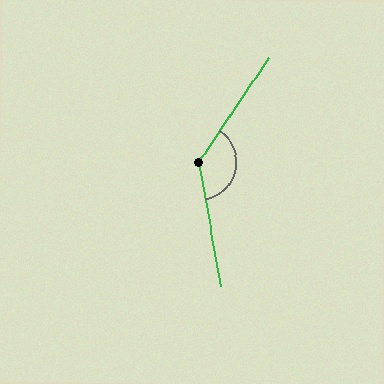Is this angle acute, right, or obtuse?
It is obtuse.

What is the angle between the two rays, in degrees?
Approximately 136 degrees.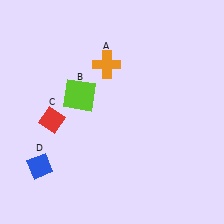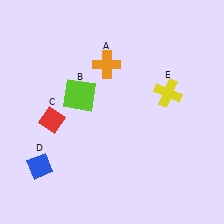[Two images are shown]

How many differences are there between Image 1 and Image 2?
There is 1 difference between the two images.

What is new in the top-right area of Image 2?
A yellow cross (E) was added in the top-right area of Image 2.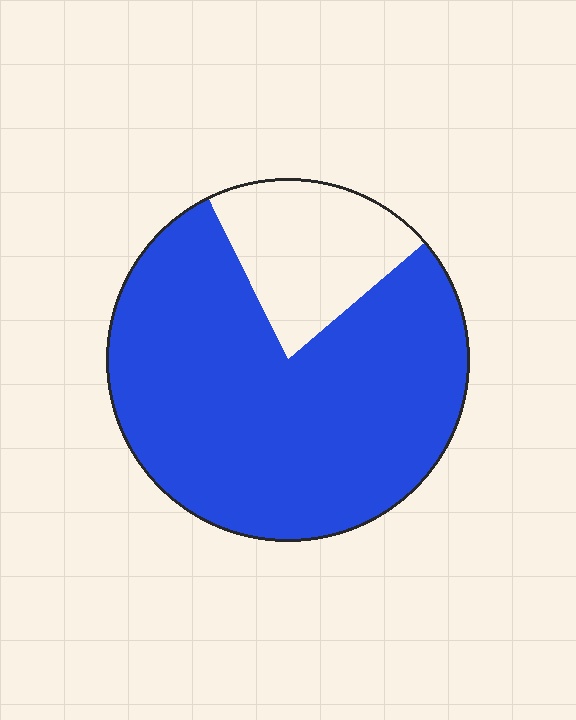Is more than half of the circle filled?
Yes.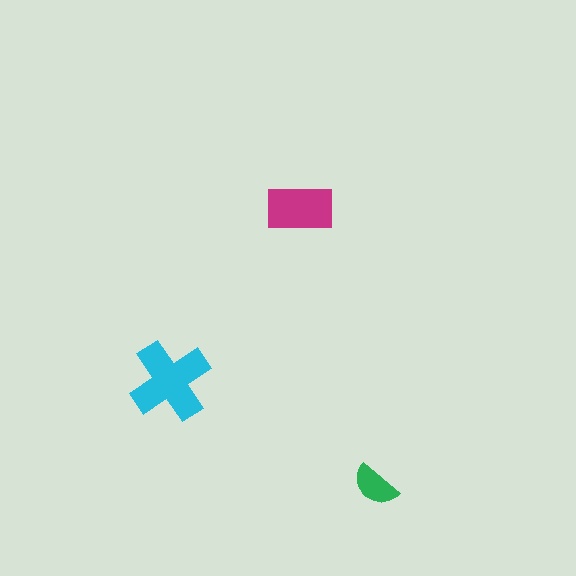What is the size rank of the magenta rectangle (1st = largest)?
2nd.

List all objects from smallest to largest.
The green semicircle, the magenta rectangle, the cyan cross.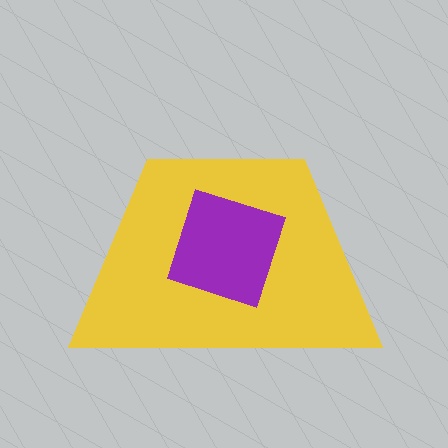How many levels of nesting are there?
2.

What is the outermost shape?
The yellow trapezoid.